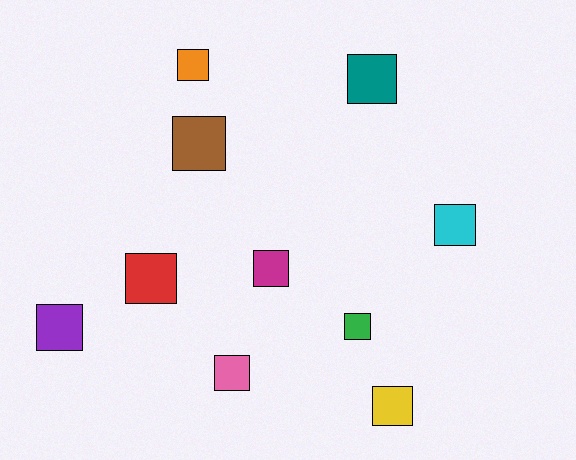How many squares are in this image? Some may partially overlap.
There are 10 squares.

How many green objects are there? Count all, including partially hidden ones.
There is 1 green object.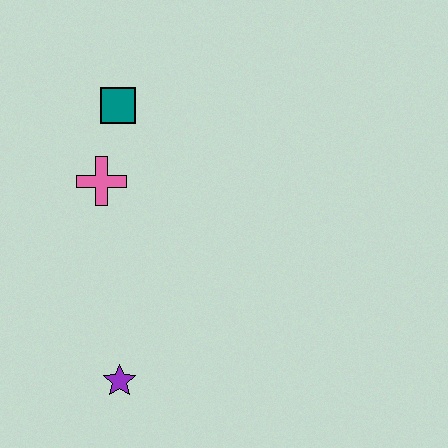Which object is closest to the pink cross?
The teal square is closest to the pink cross.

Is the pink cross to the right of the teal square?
No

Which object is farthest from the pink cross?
The purple star is farthest from the pink cross.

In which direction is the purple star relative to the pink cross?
The purple star is below the pink cross.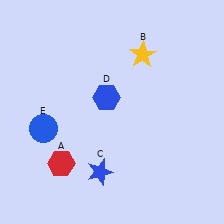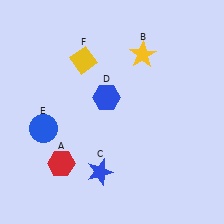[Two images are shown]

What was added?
A yellow diamond (F) was added in Image 2.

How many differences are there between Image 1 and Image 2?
There is 1 difference between the two images.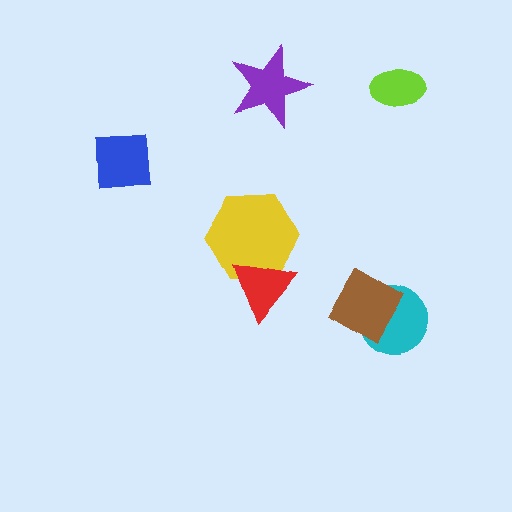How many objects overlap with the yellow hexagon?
1 object overlaps with the yellow hexagon.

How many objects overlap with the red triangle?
1 object overlaps with the red triangle.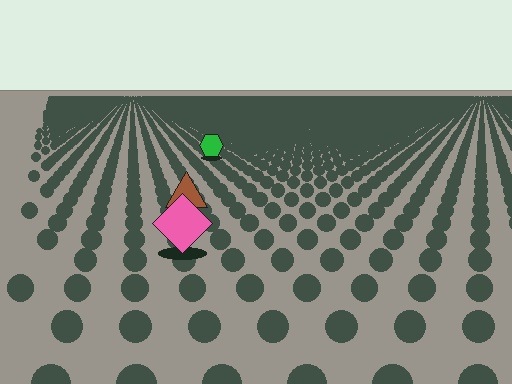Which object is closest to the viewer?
The pink diamond is closest. The texture marks near it are larger and more spread out.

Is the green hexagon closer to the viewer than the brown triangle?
No. The brown triangle is closer — you can tell from the texture gradient: the ground texture is coarser near it.